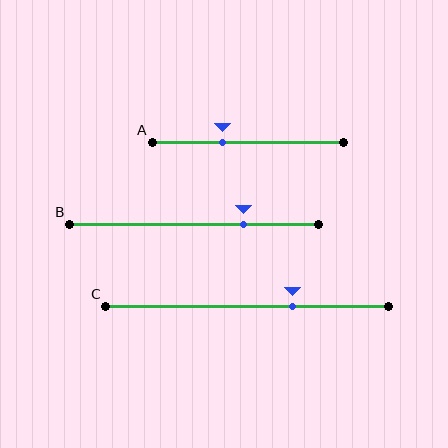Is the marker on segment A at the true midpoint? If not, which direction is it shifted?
No, the marker on segment A is shifted to the left by about 13% of the segment length.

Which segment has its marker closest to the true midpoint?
Segment A has its marker closest to the true midpoint.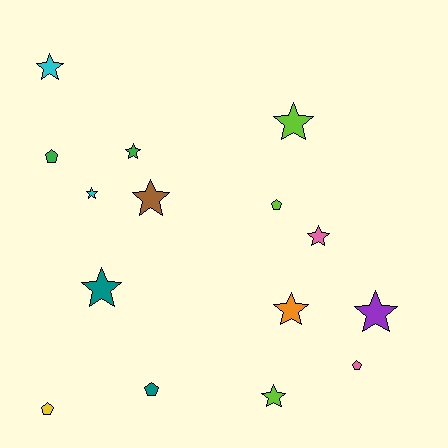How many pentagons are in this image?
There are 5 pentagons.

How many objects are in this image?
There are 15 objects.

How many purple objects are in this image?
There is 1 purple object.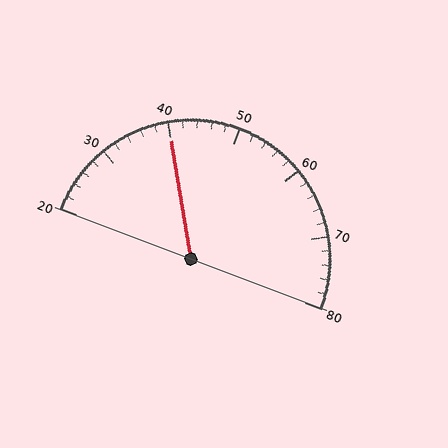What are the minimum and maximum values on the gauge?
The gauge ranges from 20 to 80.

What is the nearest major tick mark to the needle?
The nearest major tick mark is 40.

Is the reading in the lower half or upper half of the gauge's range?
The reading is in the lower half of the range (20 to 80).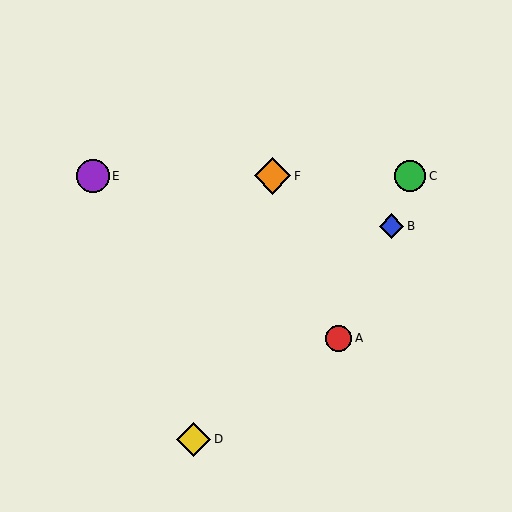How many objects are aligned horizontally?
3 objects (C, E, F) are aligned horizontally.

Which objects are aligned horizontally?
Objects C, E, F are aligned horizontally.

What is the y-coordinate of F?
Object F is at y≈176.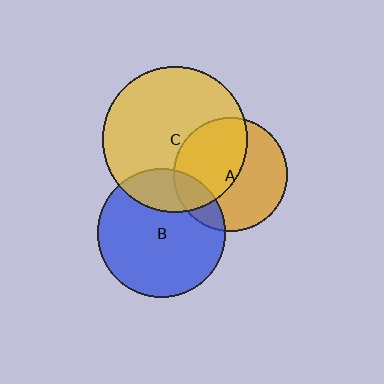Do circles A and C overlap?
Yes.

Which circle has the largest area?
Circle C (yellow).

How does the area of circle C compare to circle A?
Approximately 1.6 times.